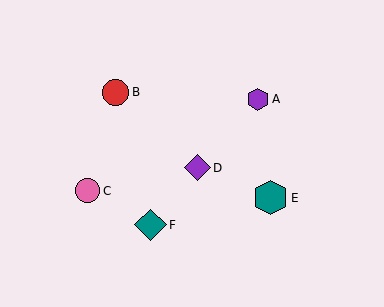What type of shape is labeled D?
Shape D is a purple diamond.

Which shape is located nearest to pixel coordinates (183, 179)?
The purple diamond (labeled D) at (198, 168) is nearest to that location.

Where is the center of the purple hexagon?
The center of the purple hexagon is at (258, 99).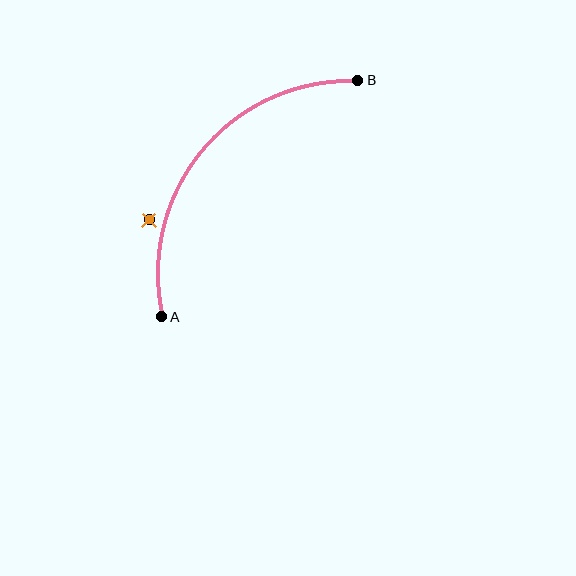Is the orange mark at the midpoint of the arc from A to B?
No — the orange mark does not lie on the arc at all. It sits slightly outside the curve.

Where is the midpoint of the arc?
The arc midpoint is the point on the curve farthest from the straight line joining A and B. It sits above and to the left of that line.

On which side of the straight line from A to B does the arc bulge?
The arc bulges above and to the left of the straight line connecting A and B.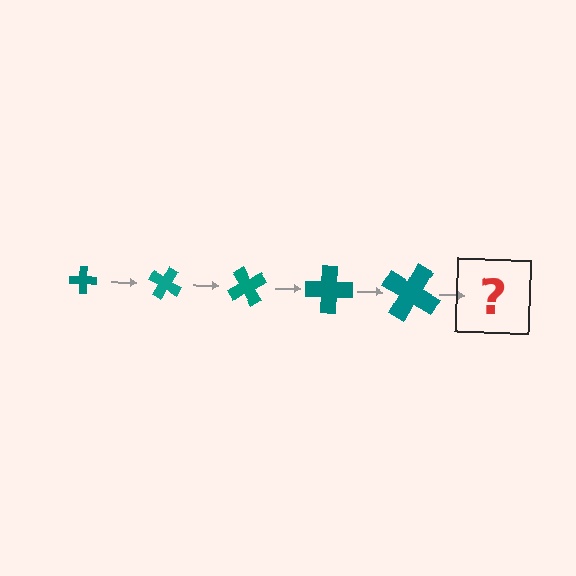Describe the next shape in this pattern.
It should be a cross, larger than the previous one and rotated 150 degrees from the start.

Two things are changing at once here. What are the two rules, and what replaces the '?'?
The two rules are that the cross grows larger each step and it rotates 30 degrees each step. The '?' should be a cross, larger than the previous one and rotated 150 degrees from the start.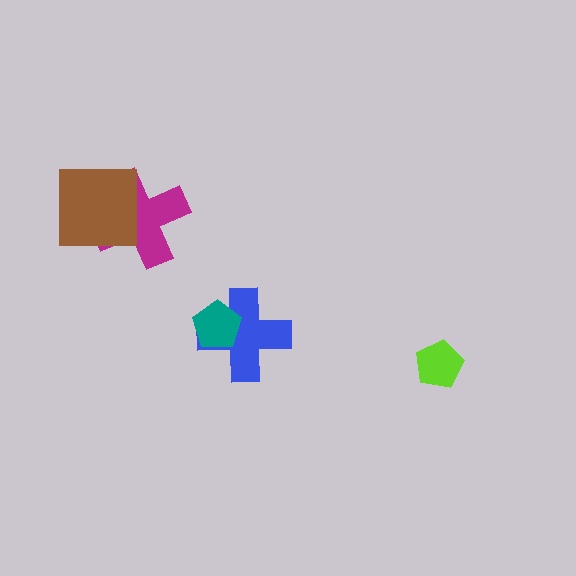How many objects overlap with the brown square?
1 object overlaps with the brown square.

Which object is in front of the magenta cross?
The brown square is in front of the magenta cross.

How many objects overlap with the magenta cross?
1 object overlaps with the magenta cross.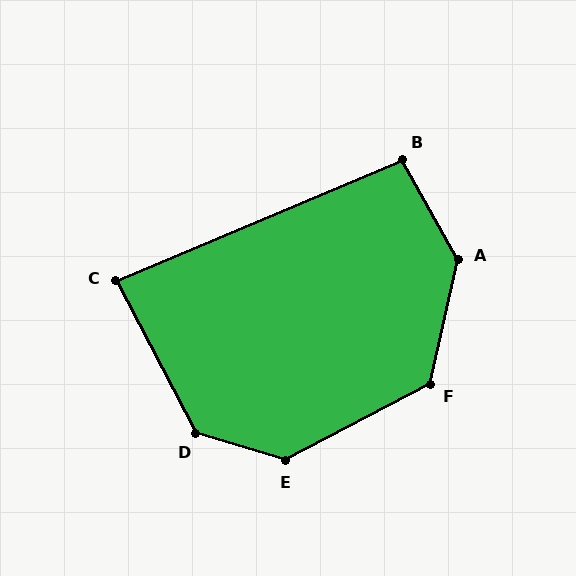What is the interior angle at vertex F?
Approximately 130 degrees (obtuse).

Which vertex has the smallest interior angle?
C, at approximately 85 degrees.